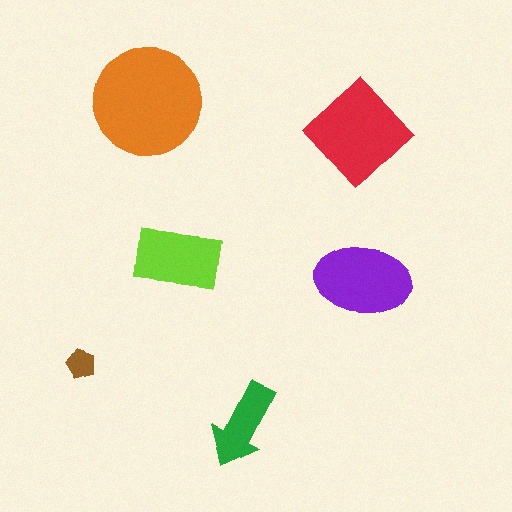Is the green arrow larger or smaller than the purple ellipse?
Smaller.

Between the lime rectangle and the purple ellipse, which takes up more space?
The purple ellipse.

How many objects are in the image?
There are 6 objects in the image.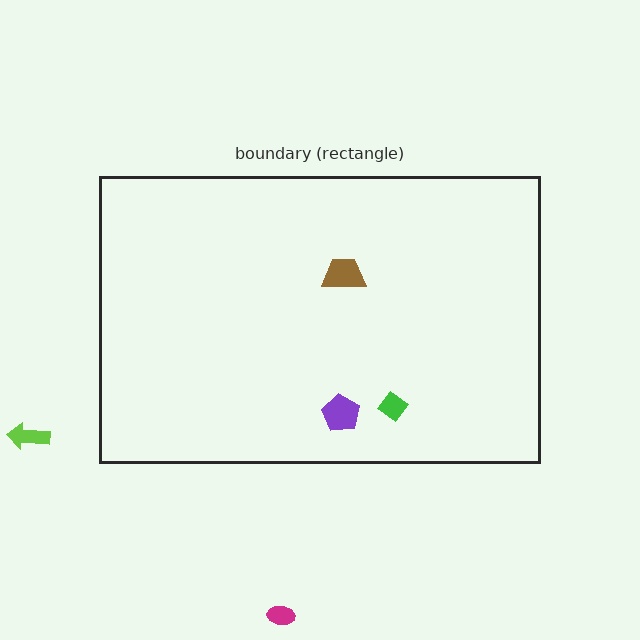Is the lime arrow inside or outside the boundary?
Outside.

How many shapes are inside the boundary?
3 inside, 2 outside.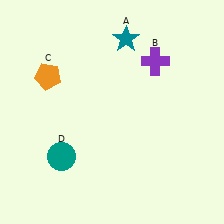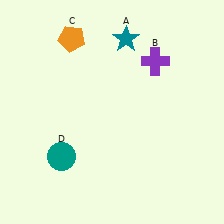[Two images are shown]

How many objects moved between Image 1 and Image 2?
1 object moved between the two images.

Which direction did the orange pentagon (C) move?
The orange pentagon (C) moved up.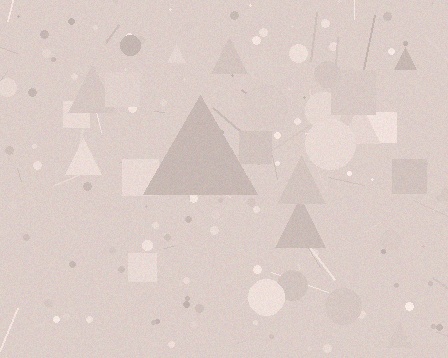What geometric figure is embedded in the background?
A triangle is embedded in the background.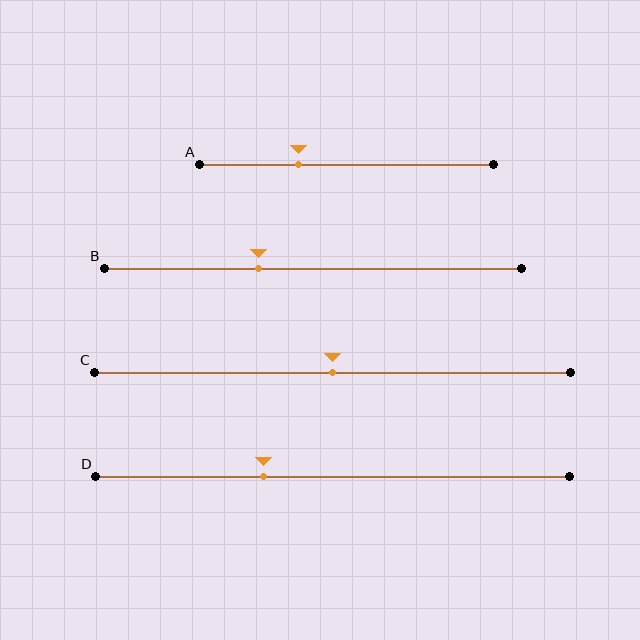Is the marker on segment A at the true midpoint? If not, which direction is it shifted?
No, the marker on segment A is shifted to the left by about 16% of the segment length.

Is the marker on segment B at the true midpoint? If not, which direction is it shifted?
No, the marker on segment B is shifted to the left by about 13% of the segment length.